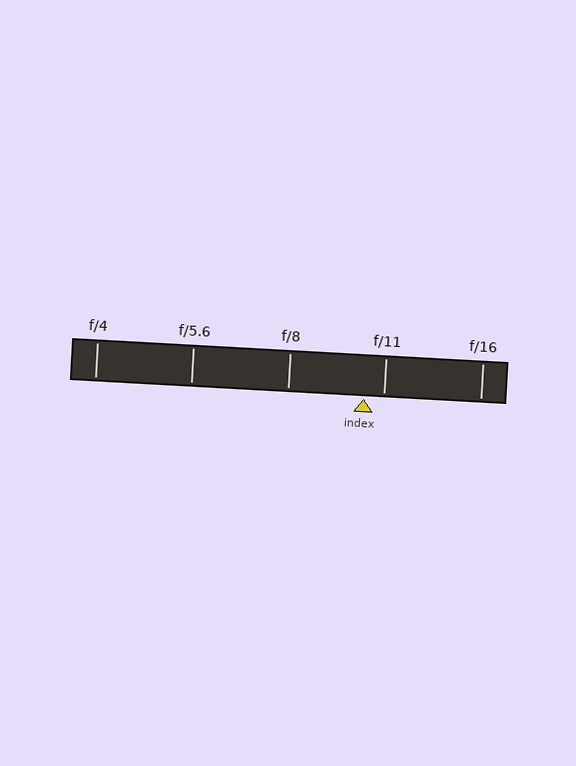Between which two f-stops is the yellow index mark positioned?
The index mark is between f/8 and f/11.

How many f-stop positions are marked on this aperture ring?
There are 5 f-stop positions marked.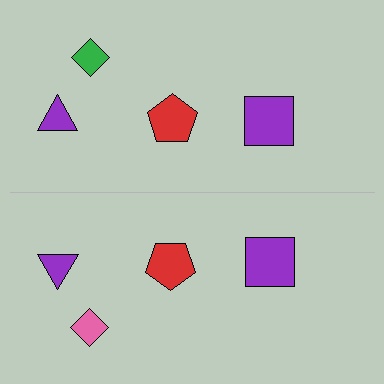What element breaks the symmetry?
The pink diamond on the bottom side breaks the symmetry — its mirror counterpart is green.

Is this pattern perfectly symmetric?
No, the pattern is not perfectly symmetric. The pink diamond on the bottom side breaks the symmetry — its mirror counterpart is green.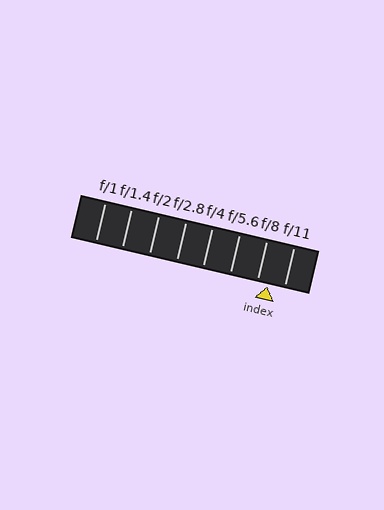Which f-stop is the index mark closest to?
The index mark is closest to f/8.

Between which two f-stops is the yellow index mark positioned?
The index mark is between f/8 and f/11.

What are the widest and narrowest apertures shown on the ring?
The widest aperture shown is f/1 and the narrowest is f/11.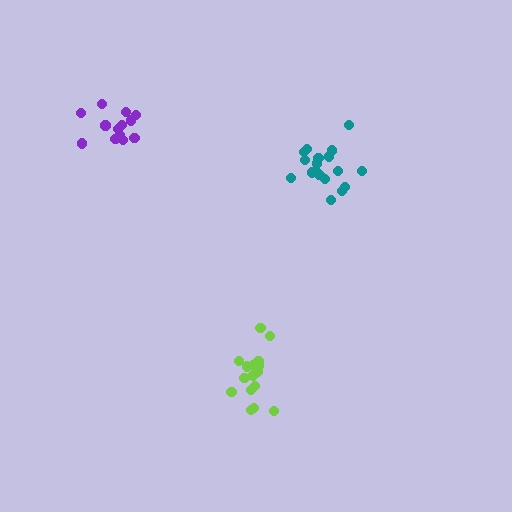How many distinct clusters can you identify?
There are 3 distinct clusters.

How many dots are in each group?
Group 1: 18 dots, Group 2: 16 dots, Group 3: 13 dots (47 total).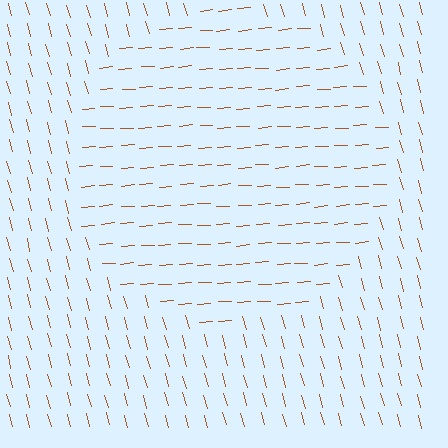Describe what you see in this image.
The image is filled with small brown line segments. A circle region in the image has lines oriented differently from the surrounding lines, creating a visible texture boundary.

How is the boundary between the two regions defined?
The boundary is defined purely by a change in line orientation (approximately 79 degrees difference). All lines are the same color and thickness.